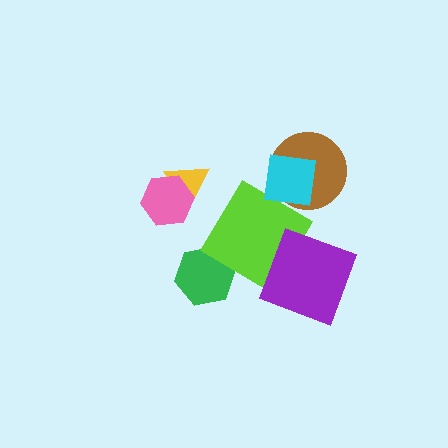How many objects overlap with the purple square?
1 object overlaps with the purple square.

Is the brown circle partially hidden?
Yes, it is partially covered by another shape.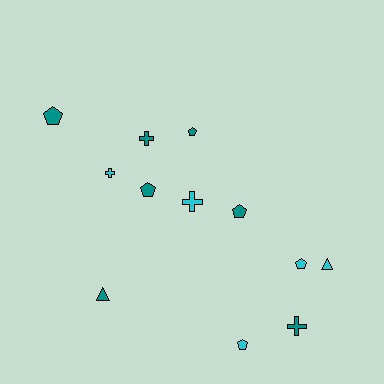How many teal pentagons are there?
There are 4 teal pentagons.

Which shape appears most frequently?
Pentagon, with 6 objects.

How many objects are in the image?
There are 12 objects.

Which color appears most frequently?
Teal, with 7 objects.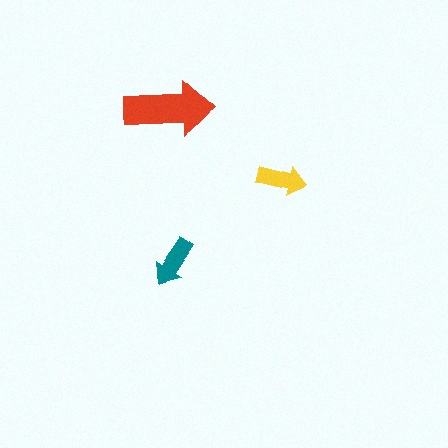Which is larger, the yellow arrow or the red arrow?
The red one.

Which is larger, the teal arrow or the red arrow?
The red one.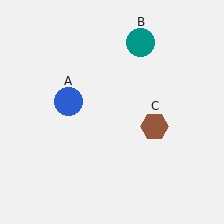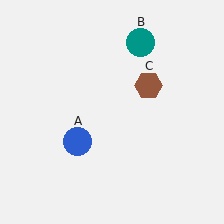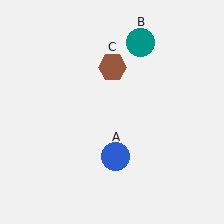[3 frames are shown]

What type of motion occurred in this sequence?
The blue circle (object A), brown hexagon (object C) rotated counterclockwise around the center of the scene.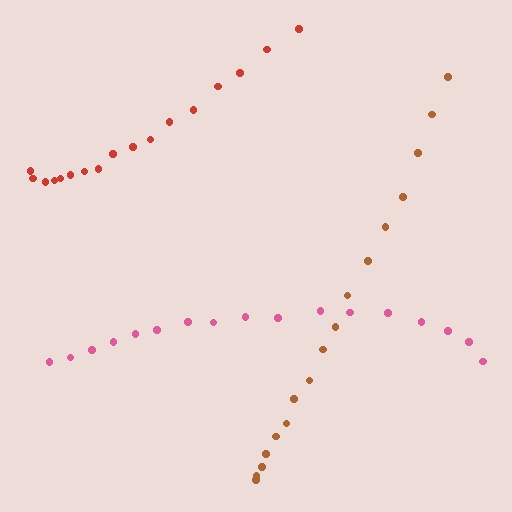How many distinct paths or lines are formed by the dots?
There are 3 distinct paths.